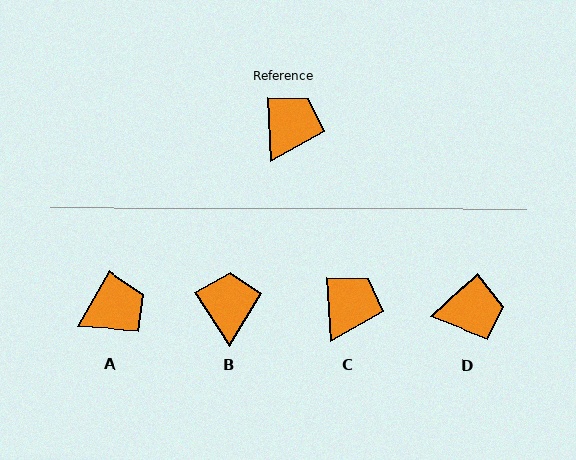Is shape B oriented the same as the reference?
No, it is off by about 30 degrees.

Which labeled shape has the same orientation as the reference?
C.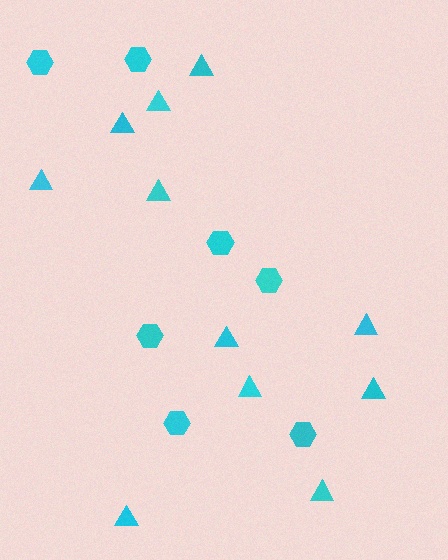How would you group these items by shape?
There are 2 groups: one group of triangles (11) and one group of hexagons (7).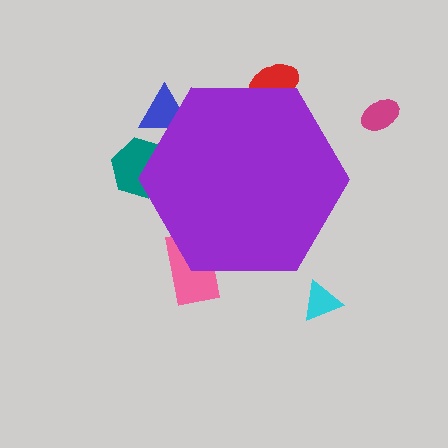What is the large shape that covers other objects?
A purple hexagon.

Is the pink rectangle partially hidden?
Yes, the pink rectangle is partially hidden behind the purple hexagon.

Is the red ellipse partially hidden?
Yes, the red ellipse is partially hidden behind the purple hexagon.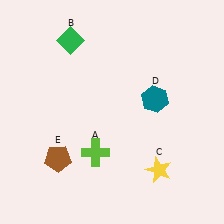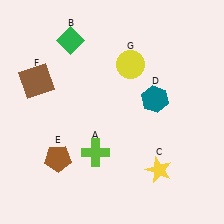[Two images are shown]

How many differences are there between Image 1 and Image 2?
There are 2 differences between the two images.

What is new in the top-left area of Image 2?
A brown square (F) was added in the top-left area of Image 2.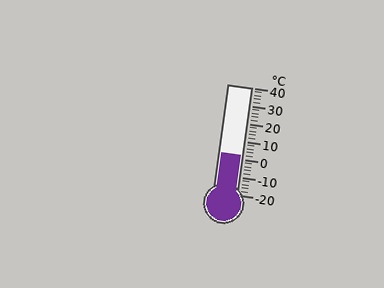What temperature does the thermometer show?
The thermometer shows approximately 2°C.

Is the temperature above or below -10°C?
The temperature is above -10°C.